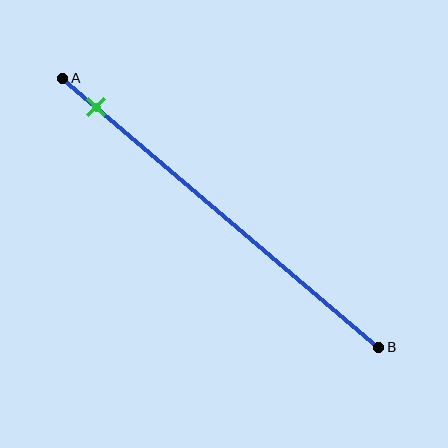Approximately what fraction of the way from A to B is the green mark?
The green mark is approximately 10% of the way from A to B.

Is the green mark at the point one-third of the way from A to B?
No, the mark is at about 10% from A, not at the 33% one-third point.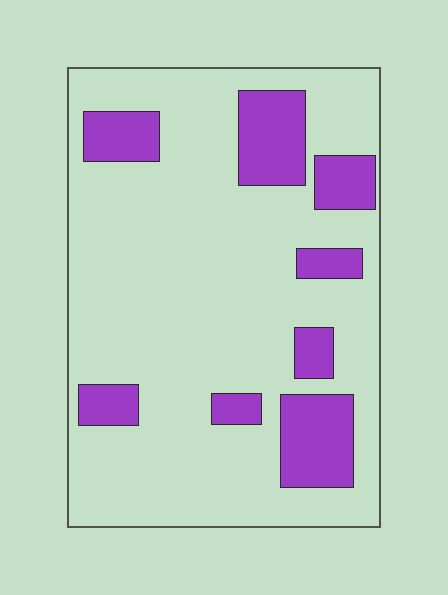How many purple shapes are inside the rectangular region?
8.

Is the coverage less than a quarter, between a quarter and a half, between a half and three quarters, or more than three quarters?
Less than a quarter.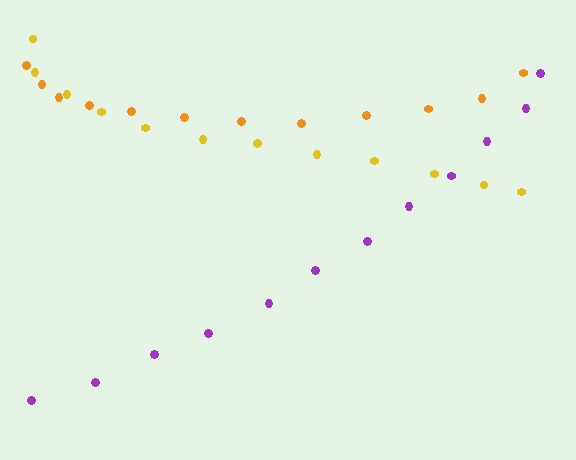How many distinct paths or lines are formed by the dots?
There are 3 distinct paths.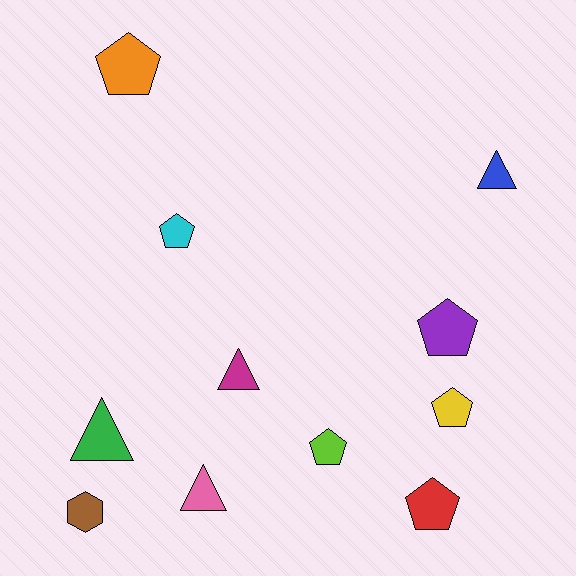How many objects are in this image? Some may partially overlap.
There are 11 objects.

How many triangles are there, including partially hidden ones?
There are 4 triangles.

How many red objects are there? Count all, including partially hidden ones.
There is 1 red object.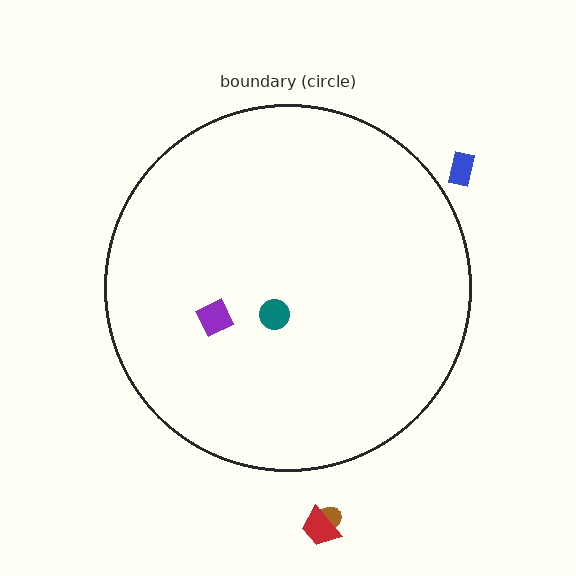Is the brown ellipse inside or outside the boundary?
Outside.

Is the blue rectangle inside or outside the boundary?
Outside.